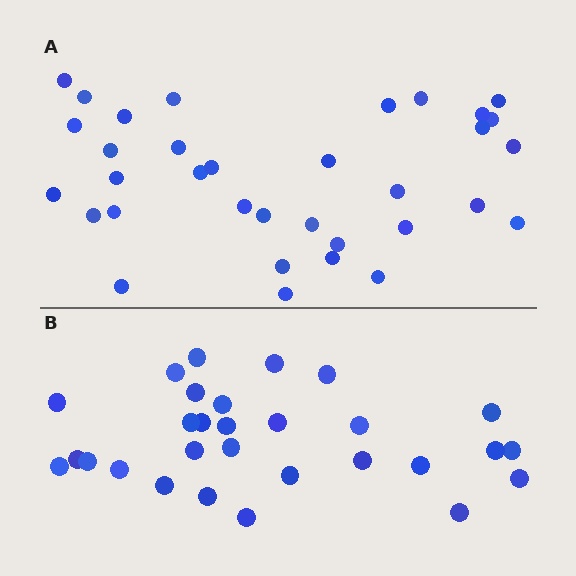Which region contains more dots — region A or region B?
Region A (the top region) has more dots.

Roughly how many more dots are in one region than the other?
Region A has about 5 more dots than region B.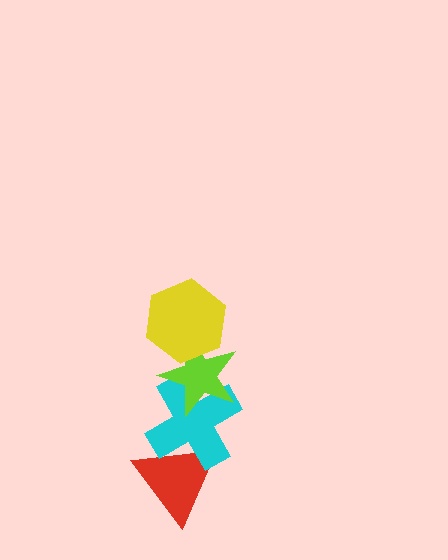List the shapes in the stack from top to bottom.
From top to bottom: the yellow hexagon, the lime star, the cyan cross, the red triangle.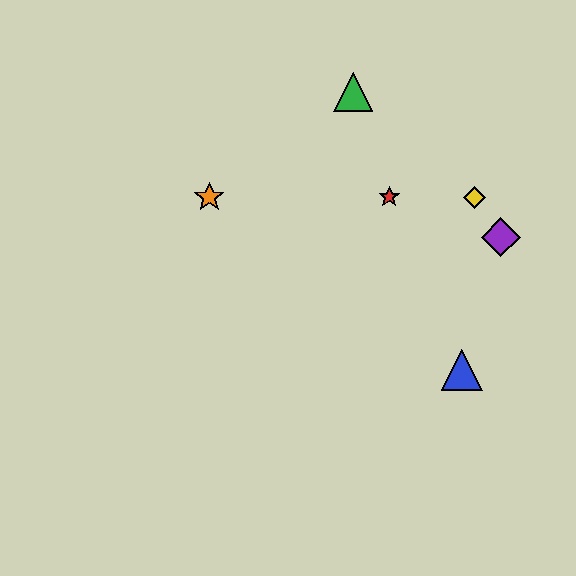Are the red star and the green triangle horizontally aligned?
No, the red star is at y≈197 and the green triangle is at y≈92.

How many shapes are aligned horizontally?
3 shapes (the red star, the yellow diamond, the orange star) are aligned horizontally.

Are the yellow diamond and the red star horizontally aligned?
Yes, both are at y≈197.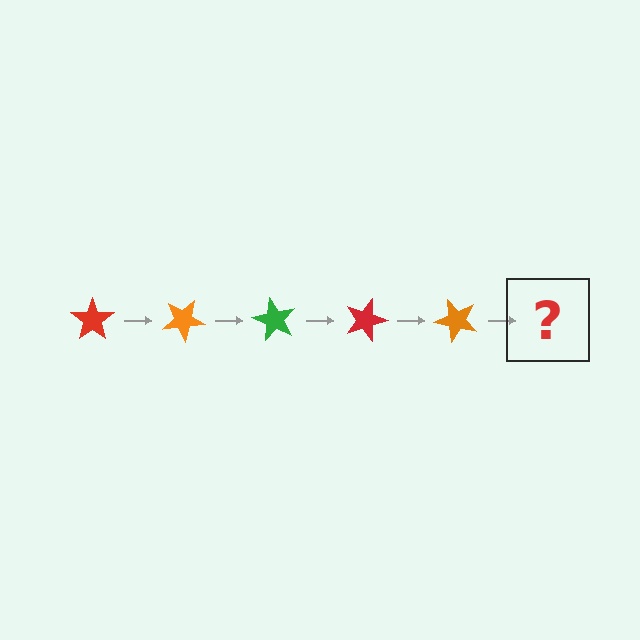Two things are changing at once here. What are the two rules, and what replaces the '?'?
The two rules are that it rotates 30 degrees each step and the color cycles through red, orange, and green. The '?' should be a green star, rotated 150 degrees from the start.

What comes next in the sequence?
The next element should be a green star, rotated 150 degrees from the start.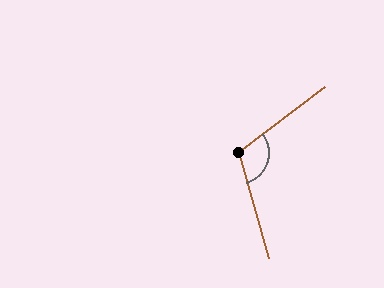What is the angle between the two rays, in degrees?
Approximately 111 degrees.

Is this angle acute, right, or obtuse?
It is obtuse.